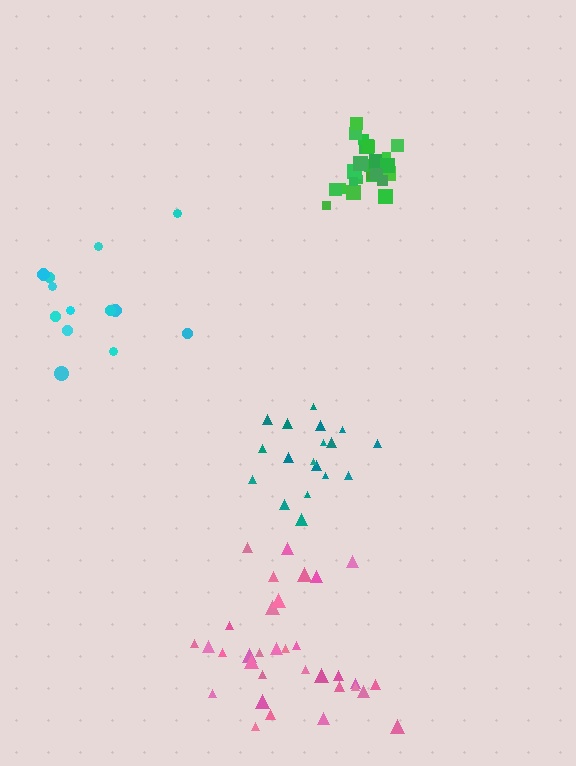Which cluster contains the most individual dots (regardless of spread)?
Pink (33).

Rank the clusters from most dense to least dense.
green, teal, pink, cyan.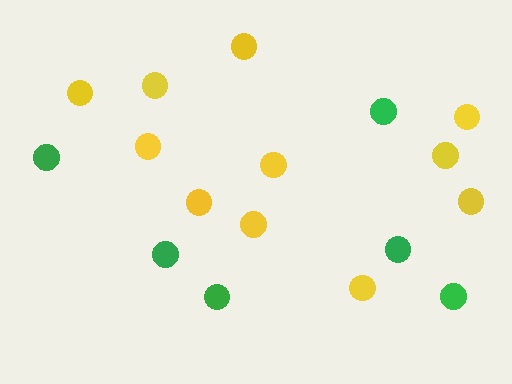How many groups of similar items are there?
There are 2 groups: one group of green circles (6) and one group of yellow circles (11).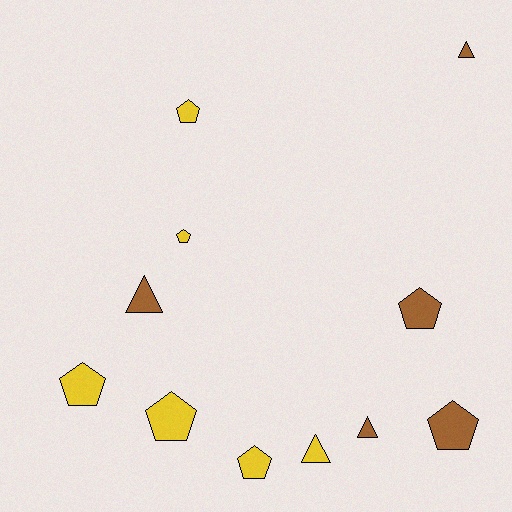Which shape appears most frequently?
Pentagon, with 7 objects.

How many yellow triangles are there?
There is 1 yellow triangle.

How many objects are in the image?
There are 11 objects.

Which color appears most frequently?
Yellow, with 6 objects.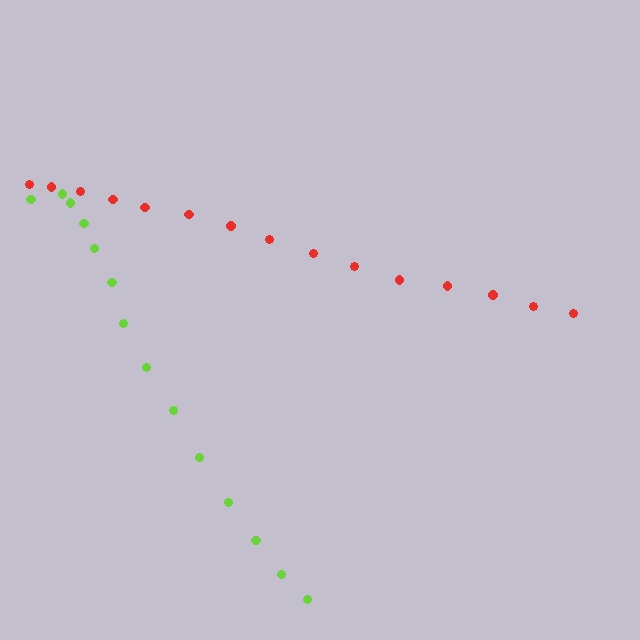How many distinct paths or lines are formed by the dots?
There are 2 distinct paths.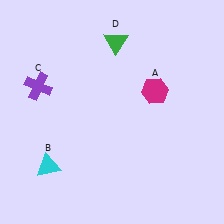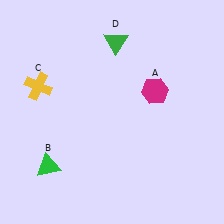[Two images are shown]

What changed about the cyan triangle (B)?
In Image 1, B is cyan. In Image 2, it changed to green.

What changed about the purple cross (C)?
In Image 1, C is purple. In Image 2, it changed to yellow.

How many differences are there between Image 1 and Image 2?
There are 2 differences between the two images.